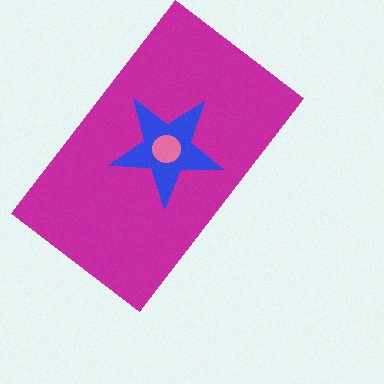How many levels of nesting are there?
3.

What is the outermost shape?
The magenta rectangle.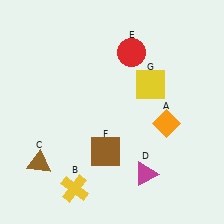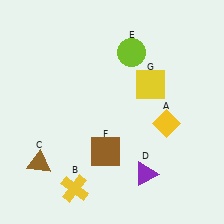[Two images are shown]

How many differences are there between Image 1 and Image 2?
There are 3 differences between the two images.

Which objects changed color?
A changed from orange to yellow. D changed from magenta to purple. E changed from red to lime.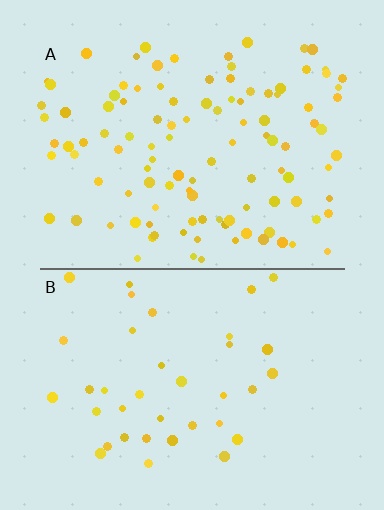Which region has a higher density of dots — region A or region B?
A (the top).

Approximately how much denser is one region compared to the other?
Approximately 2.9× — region A over region B.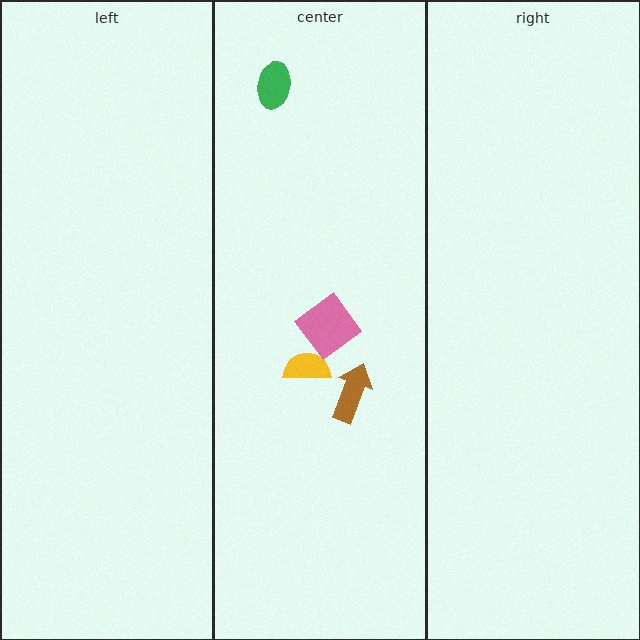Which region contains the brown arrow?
The center region.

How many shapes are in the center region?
4.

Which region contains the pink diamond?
The center region.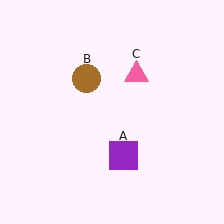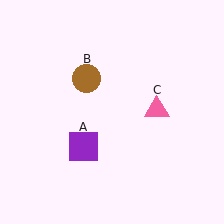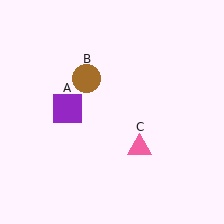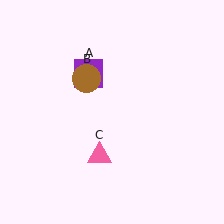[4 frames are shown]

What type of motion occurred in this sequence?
The purple square (object A), pink triangle (object C) rotated clockwise around the center of the scene.